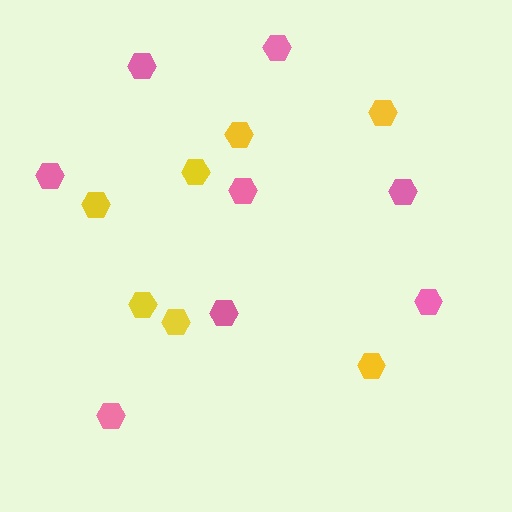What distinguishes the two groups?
There are 2 groups: one group of yellow hexagons (7) and one group of pink hexagons (8).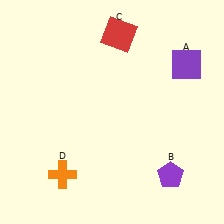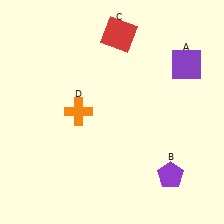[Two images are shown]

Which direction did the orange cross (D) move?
The orange cross (D) moved up.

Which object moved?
The orange cross (D) moved up.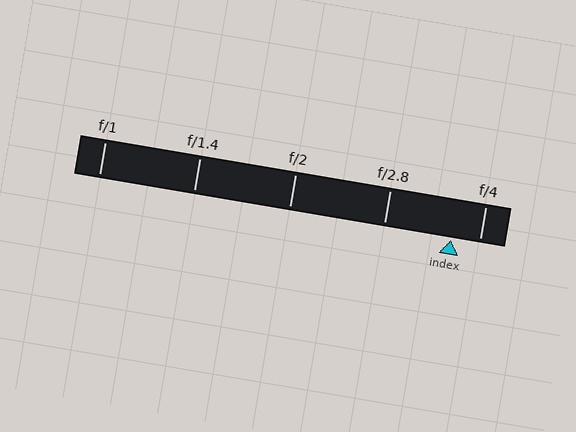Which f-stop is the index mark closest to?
The index mark is closest to f/4.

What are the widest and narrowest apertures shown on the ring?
The widest aperture shown is f/1 and the narrowest is f/4.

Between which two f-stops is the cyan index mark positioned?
The index mark is between f/2.8 and f/4.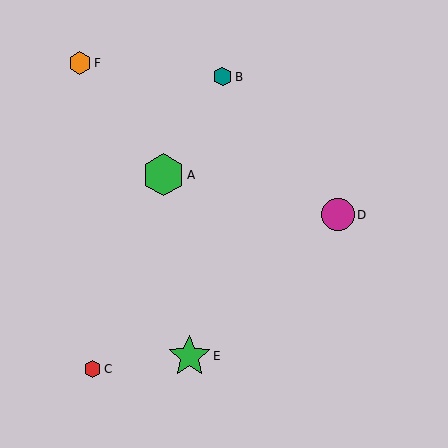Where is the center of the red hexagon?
The center of the red hexagon is at (93, 369).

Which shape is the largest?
The green star (labeled E) is the largest.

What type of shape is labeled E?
Shape E is a green star.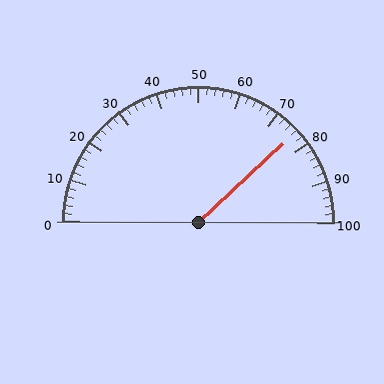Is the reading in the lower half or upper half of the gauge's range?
The reading is in the upper half of the range (0 to 100).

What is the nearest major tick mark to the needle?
The nearest major tick mark is 80.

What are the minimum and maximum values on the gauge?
The gauge ranges from 0 to 100.